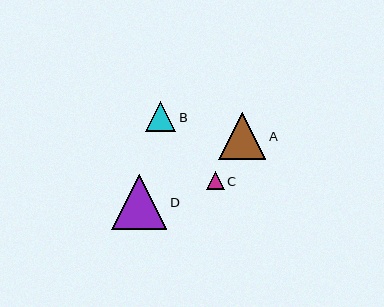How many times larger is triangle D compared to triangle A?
Triangle D is approximately 1.2 times the size of triangle A.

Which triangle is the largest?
Triangle D is the largest with a size of approximately 55 pixels.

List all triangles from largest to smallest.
From largest to smallest: D, A, B, C.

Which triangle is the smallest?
Triangle C is the smallest with a size of approximately 18 pixels.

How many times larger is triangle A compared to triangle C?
Triangle A is approximately 2.7 times the size of triangle C.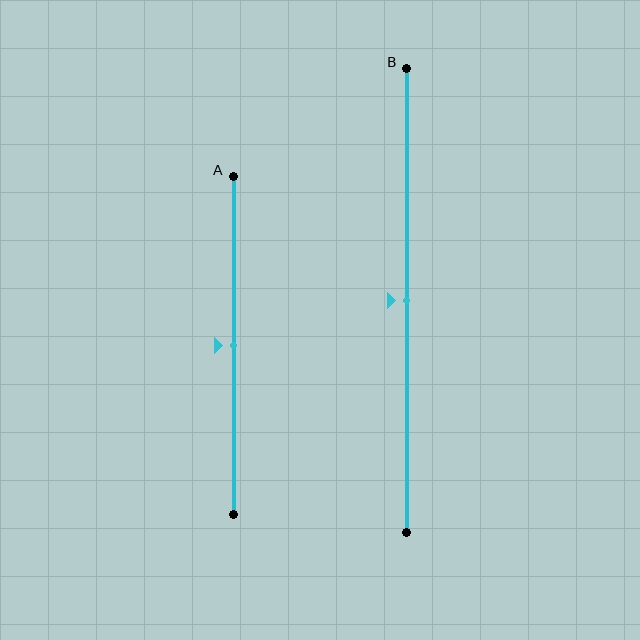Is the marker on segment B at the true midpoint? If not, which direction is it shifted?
Yes, the marker on segment B is at the true midpoint.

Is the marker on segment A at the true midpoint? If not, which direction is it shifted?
Yes, the marker on segment A is at the true midpoint.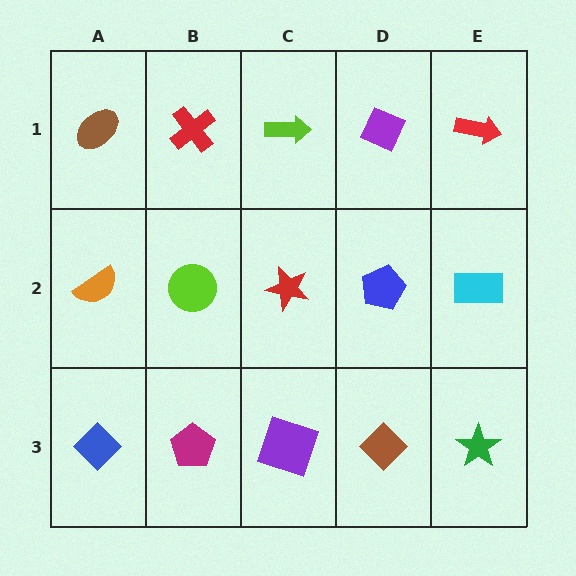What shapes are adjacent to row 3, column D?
A blue pentagon (row 2, column D), a purple square (row 3, column C), a green star (row 3, column E).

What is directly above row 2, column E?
A red arrow.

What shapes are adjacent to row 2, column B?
A red cross (row 1, column B), a magenta pentagon (row 3, column B), an orange semicircle (row 2, column A), a red star (row 2, column C).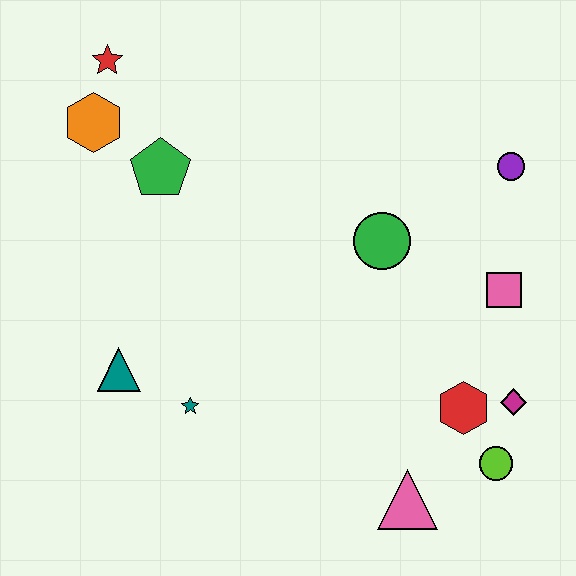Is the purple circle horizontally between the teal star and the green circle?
No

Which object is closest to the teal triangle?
The teal star is closest to the teal triangle.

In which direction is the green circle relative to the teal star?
The green circle is to the right of the teal star.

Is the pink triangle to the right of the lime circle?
No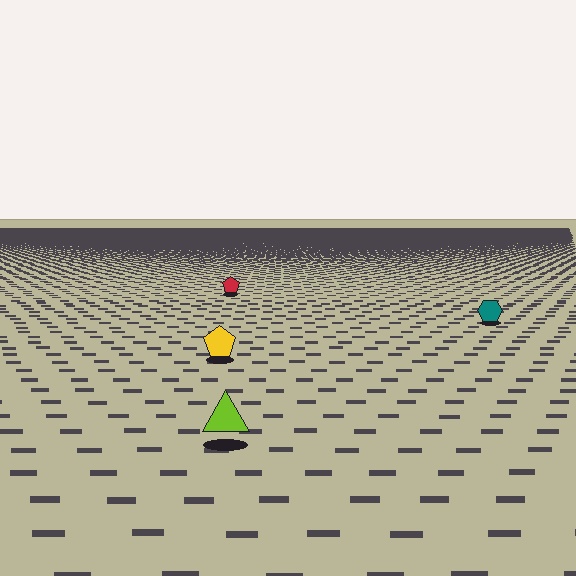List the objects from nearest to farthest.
From nearest to farthest: the lime triangle, the yellow pentagon, the teal hexagon, the red pentagon.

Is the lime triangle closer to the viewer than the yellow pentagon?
Yes. The lime triangle is closer — you can tell from the texture gradient: the ground texture is coarser near it.